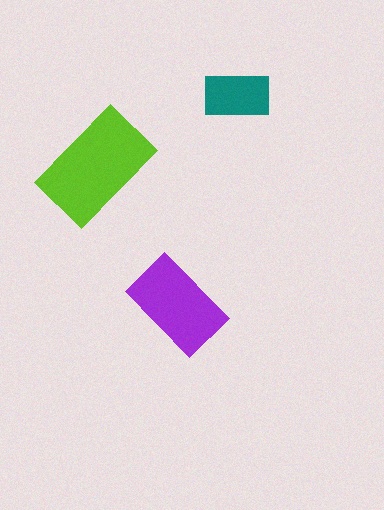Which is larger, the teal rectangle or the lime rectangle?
The lime one.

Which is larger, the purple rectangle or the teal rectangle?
The purple one.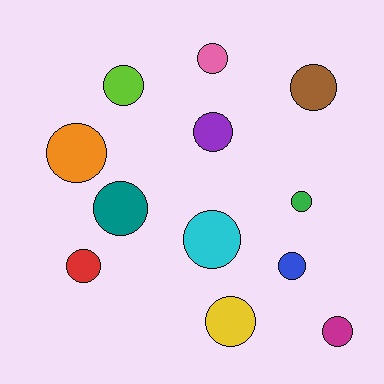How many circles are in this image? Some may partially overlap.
There are 12 circles.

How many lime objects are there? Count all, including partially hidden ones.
There is 1 lime object.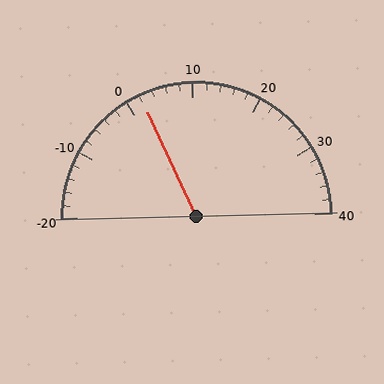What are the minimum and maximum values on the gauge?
The gauge ranges from -20 to 40.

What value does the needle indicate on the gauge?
The needle indicates approximately 2.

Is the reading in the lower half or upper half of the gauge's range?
The reading is in the lower half of the range (-20 to 40).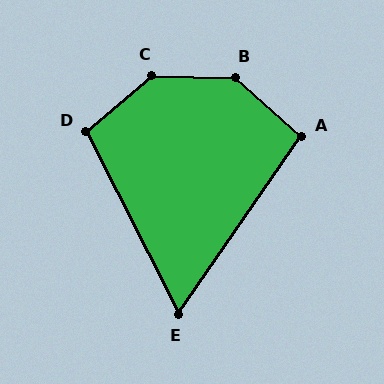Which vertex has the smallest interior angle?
E, at approximately 62 degrees.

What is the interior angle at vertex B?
Approximately 139 degrees (obtuse).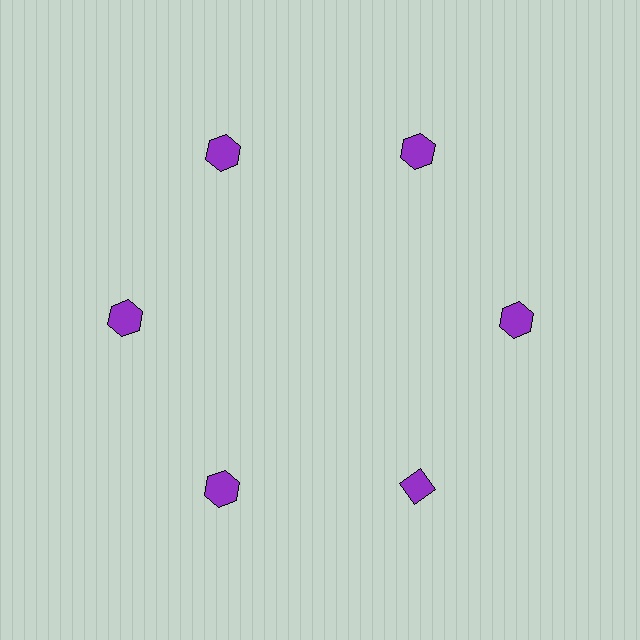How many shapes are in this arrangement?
There are 6 shapes arranged in a ring pattern.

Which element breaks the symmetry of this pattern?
The purple diamond at roughly the 5 o'clock position breaks the symmetry. All other shapes are purple hexagons.